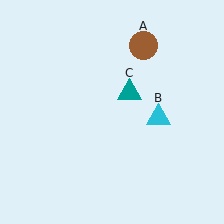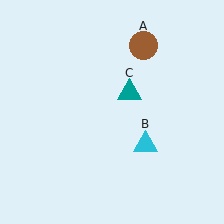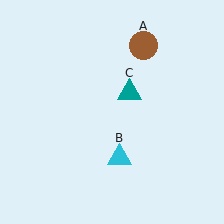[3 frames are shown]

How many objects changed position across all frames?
1 object changed position: cyan triangle (object B).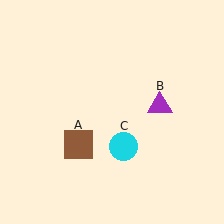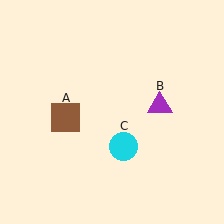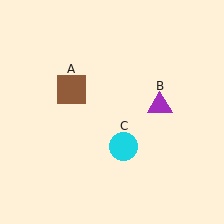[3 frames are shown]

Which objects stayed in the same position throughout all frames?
Purple triangle (object B) and cyan circle (object C) remained stationary.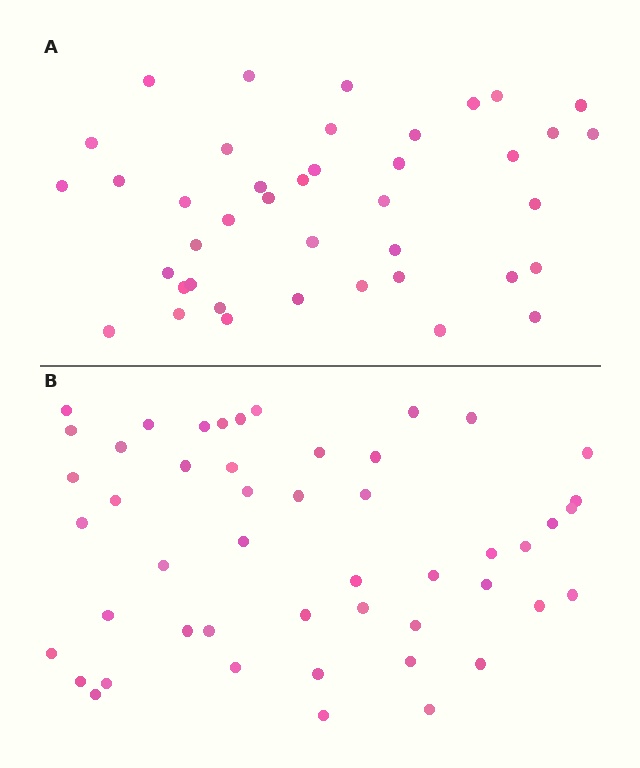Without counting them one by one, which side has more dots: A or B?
Region B (the bottom region) has more dots.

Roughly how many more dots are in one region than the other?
Region B has roughly 8 or so more dots than region A.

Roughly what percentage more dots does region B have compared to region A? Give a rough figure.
About 20% more.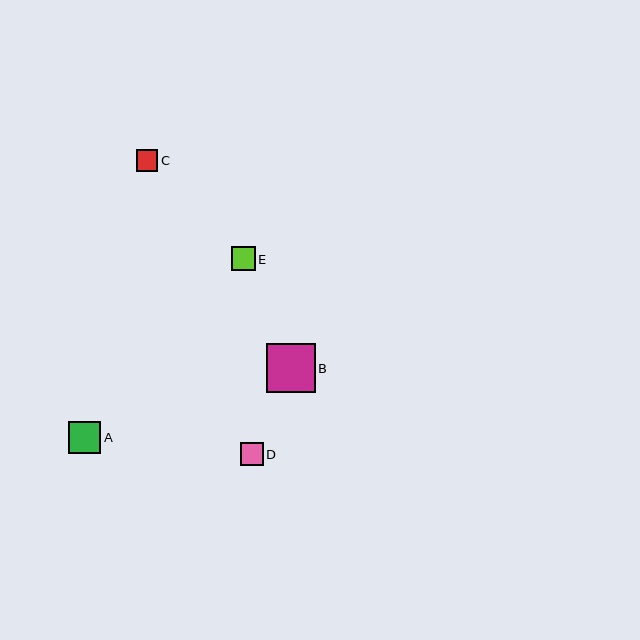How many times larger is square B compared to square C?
Square B is approximately 2.3 times the size of square C.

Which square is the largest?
Square B is the largest with a size of approximately 49 pixels.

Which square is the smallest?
Square C is the smallest with a size of approximately 21 pixels.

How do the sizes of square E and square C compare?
Square E and square C are approximately the same size.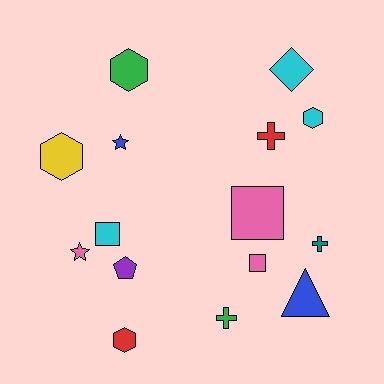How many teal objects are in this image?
There is 1 teal object.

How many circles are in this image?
There are no circles.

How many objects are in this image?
There are 15 objects.